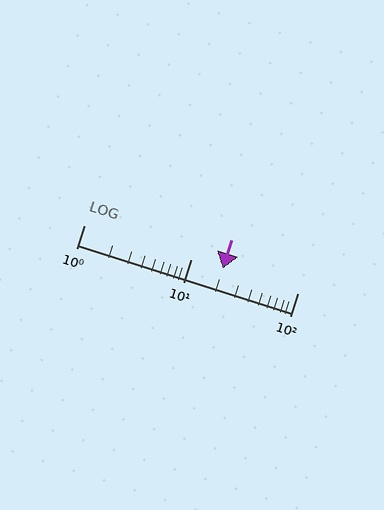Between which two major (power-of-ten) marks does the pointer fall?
The pointer is between 10 and 100.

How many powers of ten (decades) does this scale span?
The scale spans 2 decades, from 1 to 100.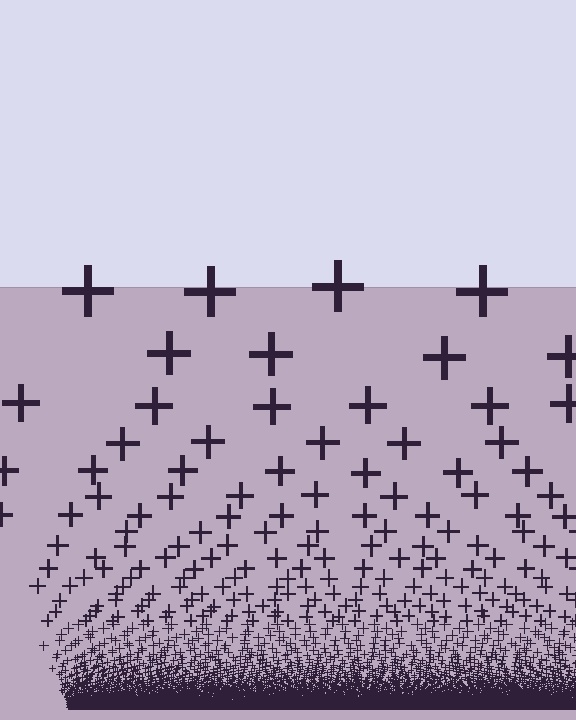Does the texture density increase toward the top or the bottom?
Density increases toward the bottom.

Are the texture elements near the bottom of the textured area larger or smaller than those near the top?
Smaller. The gradient is inverted — elements near the bottom are smaller and denser.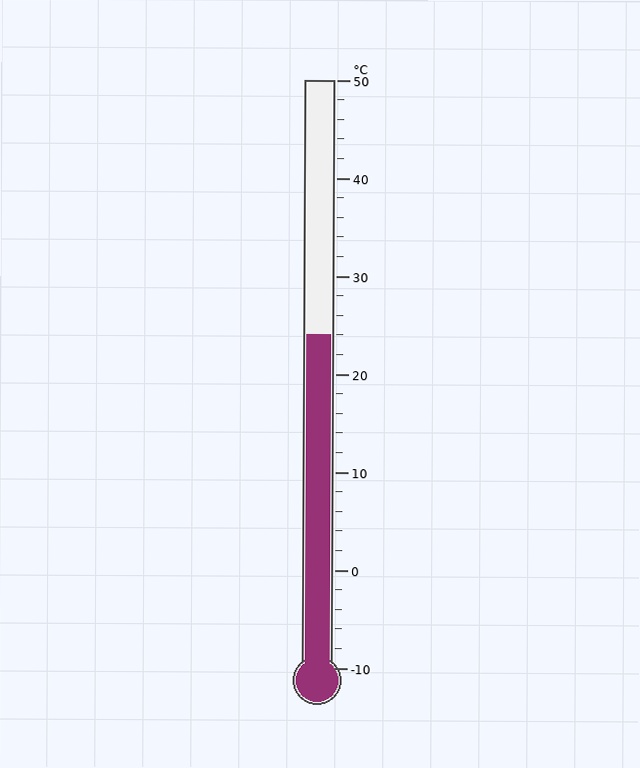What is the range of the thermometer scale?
The thermometer scale ranges from -10°C to 50°C.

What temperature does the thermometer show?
The thermometer shows approximately 24°C.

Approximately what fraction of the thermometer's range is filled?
The thermometer is filled to approximately 55% of its range.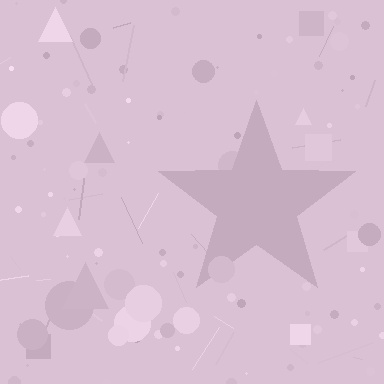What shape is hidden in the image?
A star is hidden in the image.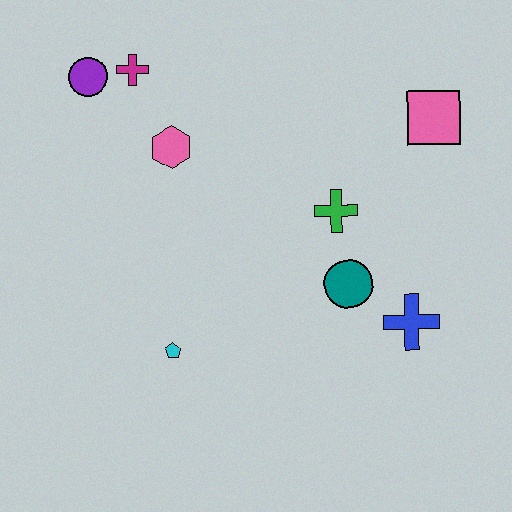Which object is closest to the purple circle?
The magenta cross is closest to the purple circle.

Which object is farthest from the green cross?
The purple circle is farthest from the green cross.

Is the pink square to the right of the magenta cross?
Yes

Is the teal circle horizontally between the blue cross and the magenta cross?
Yes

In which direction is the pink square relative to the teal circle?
The pink square is above the teal circle.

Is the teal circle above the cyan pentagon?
Yes